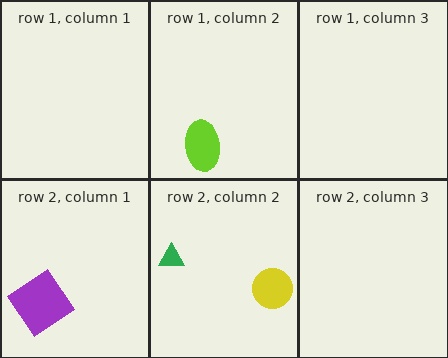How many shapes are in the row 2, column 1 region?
1.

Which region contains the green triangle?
The row 2, column 2 region.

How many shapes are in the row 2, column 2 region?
2.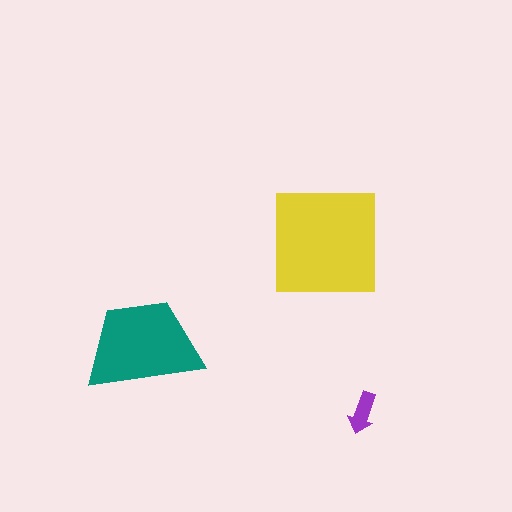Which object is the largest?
The yellow square.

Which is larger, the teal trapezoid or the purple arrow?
The teal trapezoid.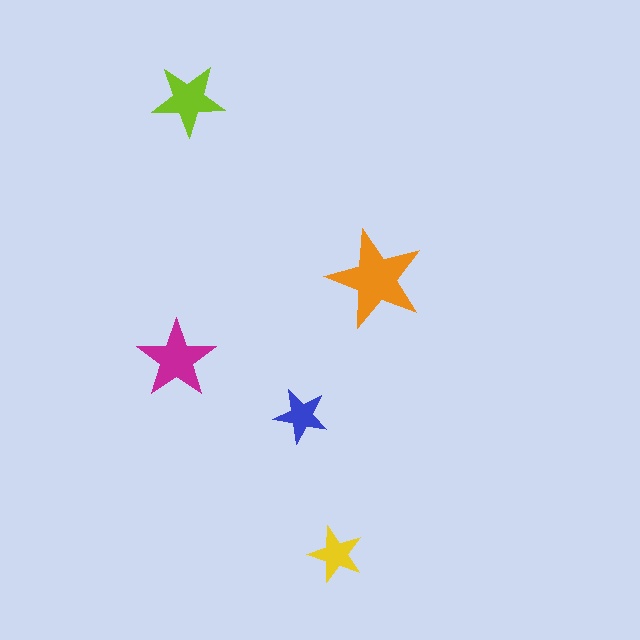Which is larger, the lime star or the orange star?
The orange one.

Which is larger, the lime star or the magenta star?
The magenta one.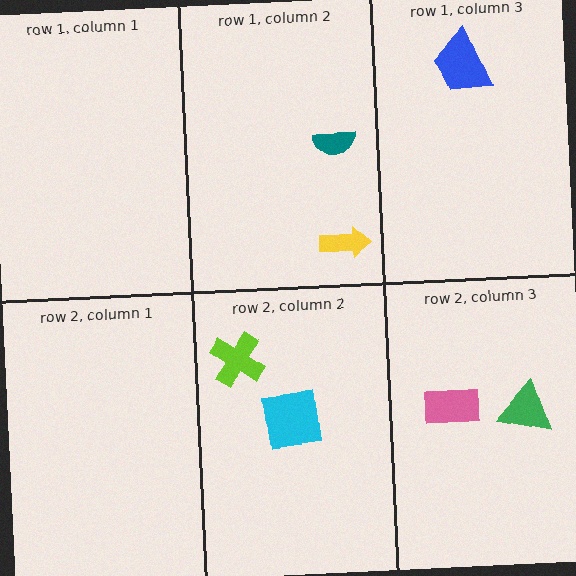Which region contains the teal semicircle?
The row 1, column 2 region.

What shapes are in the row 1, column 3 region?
The blue trapezoid.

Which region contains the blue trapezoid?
The row 1, column 3 region.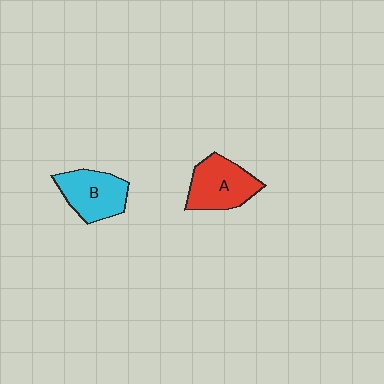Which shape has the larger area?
Shape A (red).